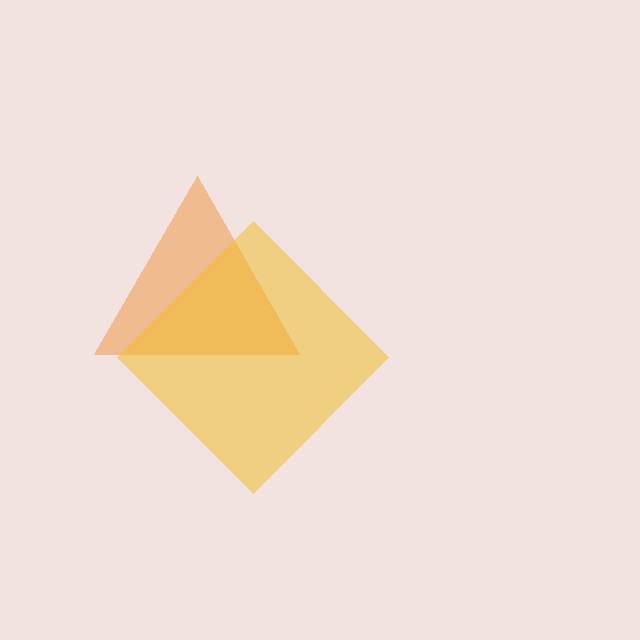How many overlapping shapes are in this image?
There are 2 overlapping shapes in the image.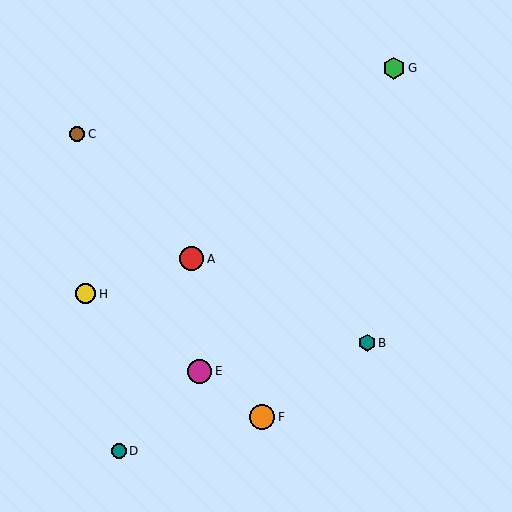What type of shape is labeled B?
Shape B is a teal hexagon.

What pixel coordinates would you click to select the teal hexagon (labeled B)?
Click at (367, 343) to select the teal hexagon B.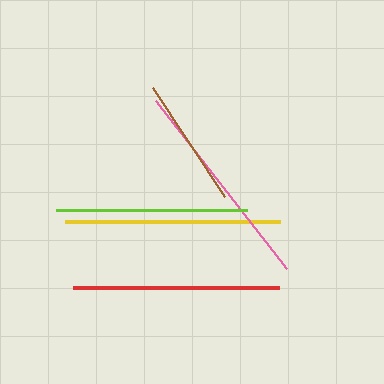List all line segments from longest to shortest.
From longest to shortest: yellow, pink, red, lime, brown.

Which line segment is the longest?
The yellow line is the longest at approximately 215 pixels.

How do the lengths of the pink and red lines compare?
The pink and red lines are approximately the same length.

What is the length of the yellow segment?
The yellow segment is approximately 215 pixels long.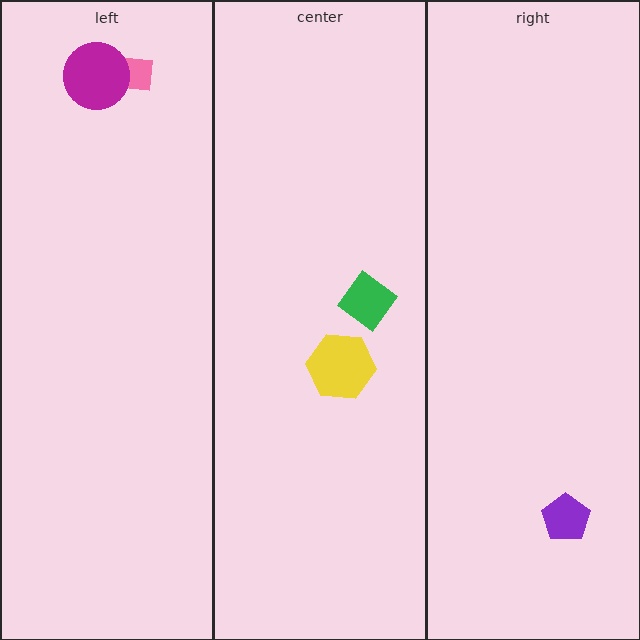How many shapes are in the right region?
1.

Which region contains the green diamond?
The center region.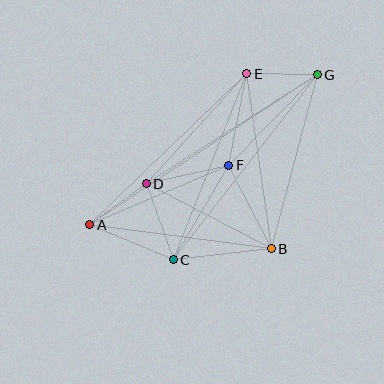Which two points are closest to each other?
Points A and D are closest to each other.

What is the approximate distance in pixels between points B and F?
The distance between B and F is approximately 94 pixels.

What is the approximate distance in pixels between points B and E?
The distance between B and E is approximately 177 pixels.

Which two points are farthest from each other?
Points A and G are farthest from each other.